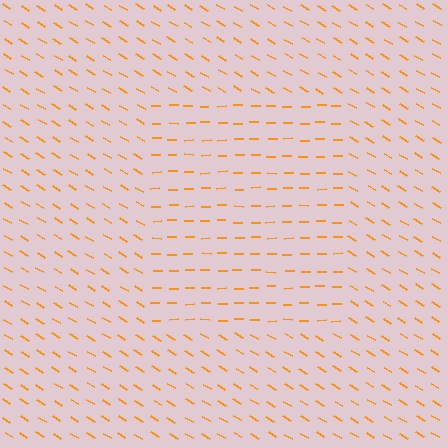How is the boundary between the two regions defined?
The boundary is defined purely by a change in line orientation (approximately 32 degrees difference). All lines are the same color and thickness.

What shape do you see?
I see a rectangle.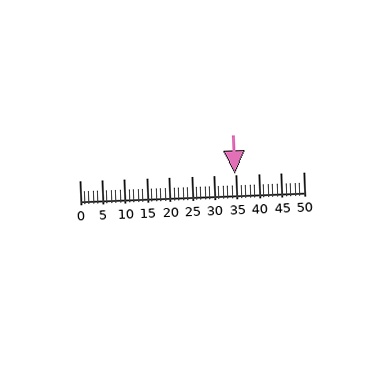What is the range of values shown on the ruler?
The ruler shows values from 0 to 50.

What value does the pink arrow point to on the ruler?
The pink arrow points to approximately 35.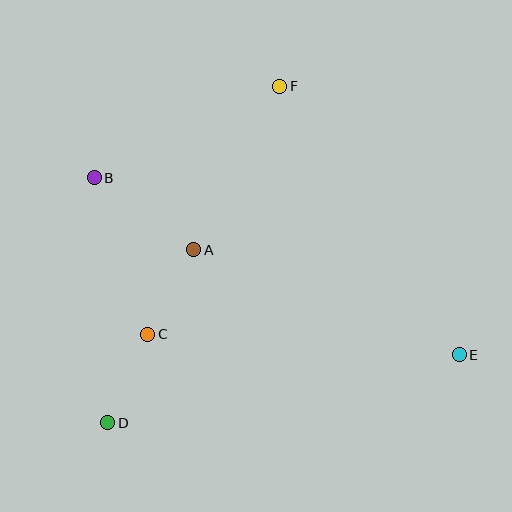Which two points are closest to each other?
Points A and C are closest to each other.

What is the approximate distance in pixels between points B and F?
The distance between B and F is approximately 207 pixels.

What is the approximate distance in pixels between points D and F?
The distance between D and F is approximately 378 pixels.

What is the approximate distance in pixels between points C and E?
The distance between C and E is approximately 312 pixels.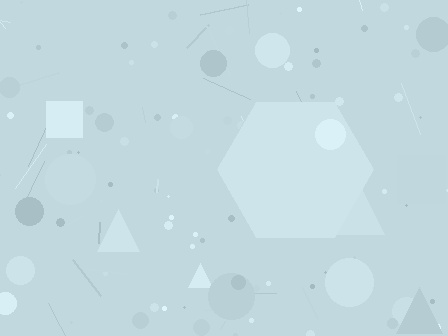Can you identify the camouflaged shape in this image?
The camouflaged shape is a hexagon.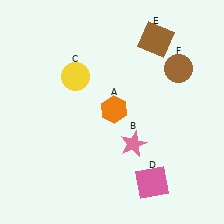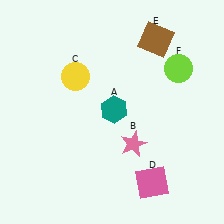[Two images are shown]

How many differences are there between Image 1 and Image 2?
There are 2 differences between the two images.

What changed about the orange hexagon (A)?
In Image 1, A is orange. In Image 2, it changed to teal.